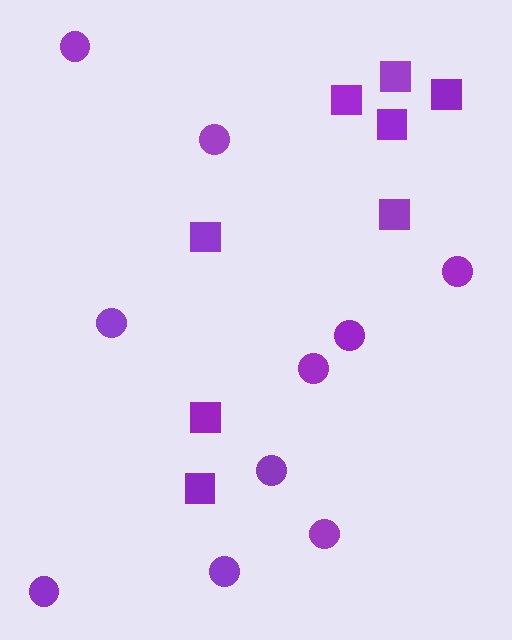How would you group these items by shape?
There are 2 groups: one group of circles (10) and one group of squares (8).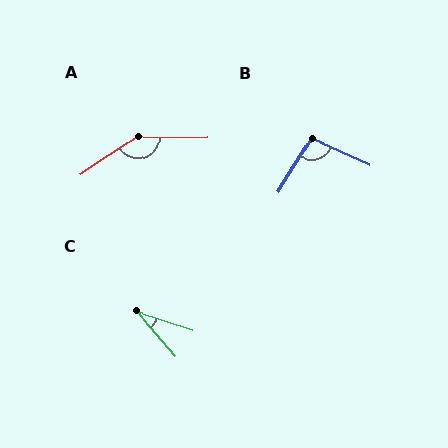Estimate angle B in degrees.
Approximately 97 degrees.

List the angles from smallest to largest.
C (31°), B (97°), A (147°).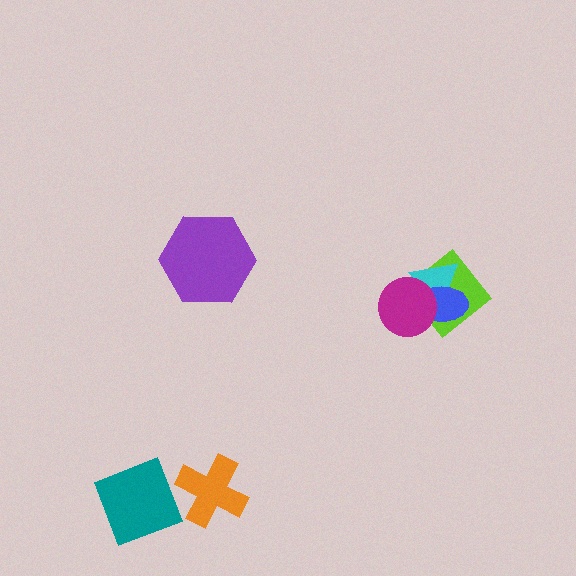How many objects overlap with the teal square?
0 objects overlap with the teal square.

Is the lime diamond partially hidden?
Yes, it is partially covered by another shape.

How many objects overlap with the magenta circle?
3 objects overlap with the magenta circle.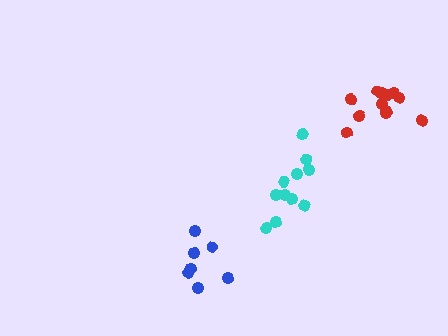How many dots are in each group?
Group 1: 7 dots, Group 2: 12 dots, Group 3: 11 dots (30 total).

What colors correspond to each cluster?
The clusters are colored: blue, red, cyan.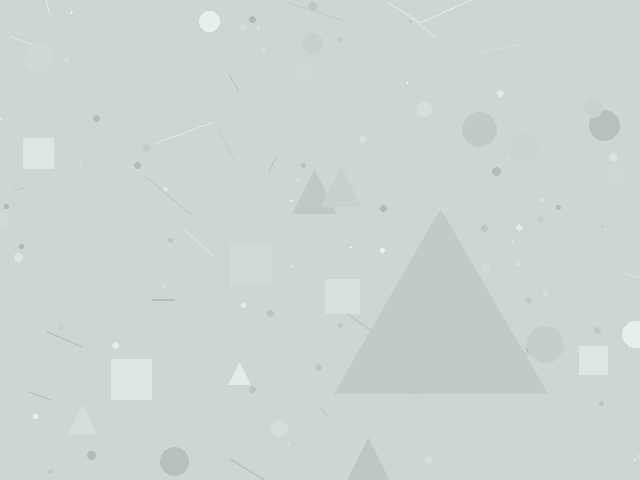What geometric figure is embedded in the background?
A triangle is embedded in the background.